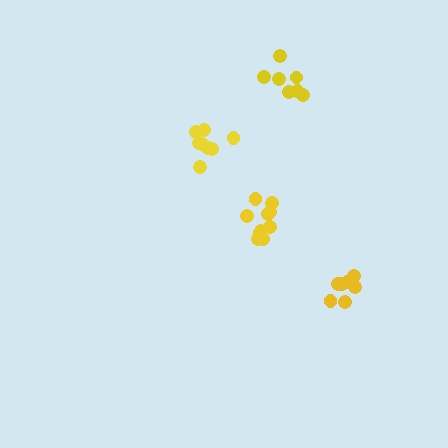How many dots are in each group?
Group 1: 10 dots, Group 2: 7 dots, Group 3: 7 dots, Group 4: 8 dots (32 total).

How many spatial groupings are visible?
There are 4 spatial groupings.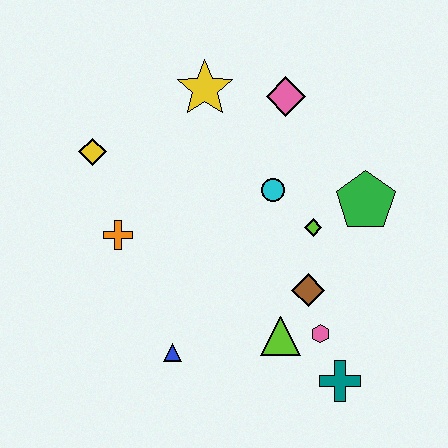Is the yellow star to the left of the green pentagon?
Yes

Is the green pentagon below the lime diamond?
No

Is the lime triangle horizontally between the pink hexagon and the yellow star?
Yes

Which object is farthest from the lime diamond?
The yellow diamond is farthest from the lime diamond.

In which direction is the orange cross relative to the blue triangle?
The orange cross is above the blue triangle.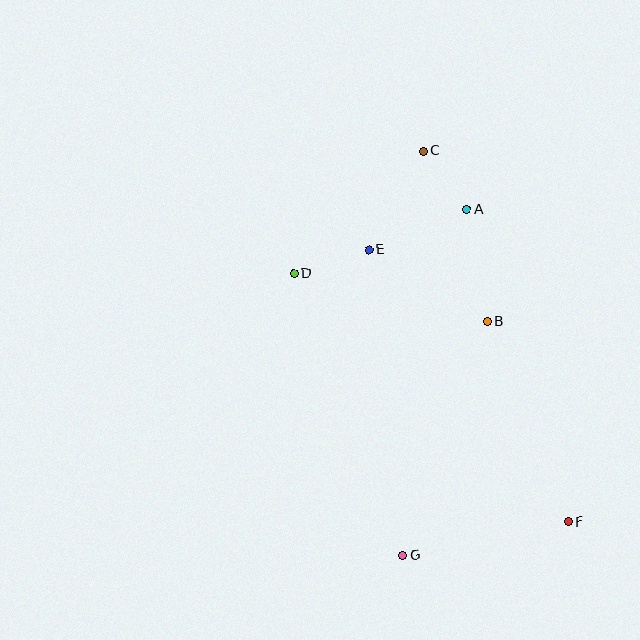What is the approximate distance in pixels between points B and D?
The distance between B and D is approximately 199 pixels.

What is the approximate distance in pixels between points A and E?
The distance between A and E is approximately 105 pixels.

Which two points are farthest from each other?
Points C and G are farthest from each other.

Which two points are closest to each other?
Points A and C are closest to each other.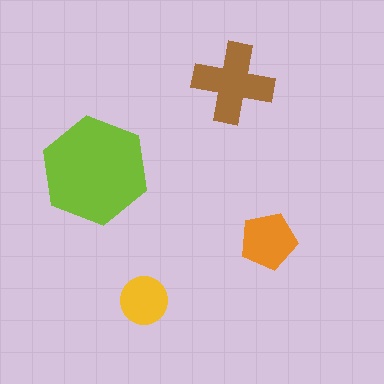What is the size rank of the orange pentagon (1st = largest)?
3rd.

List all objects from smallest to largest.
The yellow circle, the orange pentagon, the brown cross, the lime hexagon.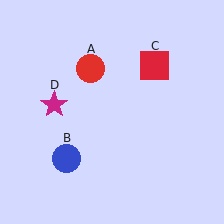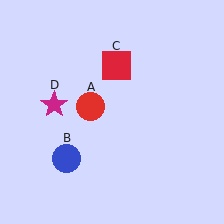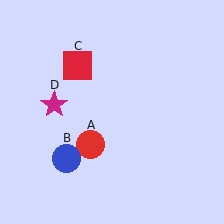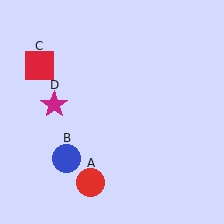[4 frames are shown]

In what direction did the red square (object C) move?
The red square (object C) moved left.